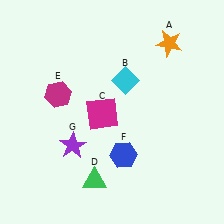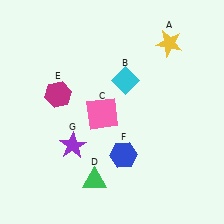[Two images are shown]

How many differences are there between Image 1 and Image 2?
There are 2 differences between the two images.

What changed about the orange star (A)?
In Image 1, A is orange. In Image 2, it changed to yellow.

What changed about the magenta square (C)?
In Image 1, C is magenta. In Image 2, it changed to pink.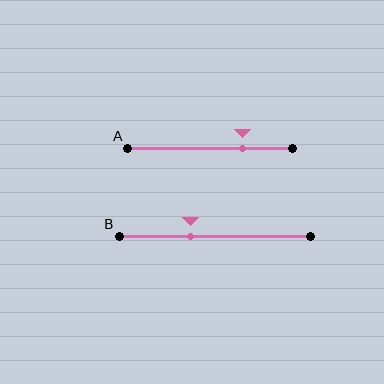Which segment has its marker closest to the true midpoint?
Segment B has its marker closest to the true midpoint.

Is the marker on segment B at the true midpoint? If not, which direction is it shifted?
No, the marker on segment B is shifted to the left by about 13% of the segment length.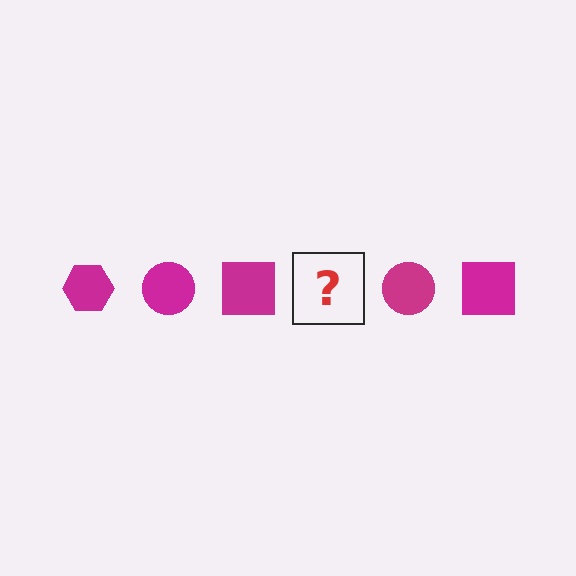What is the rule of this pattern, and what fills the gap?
The rule is that the pattern cycles through hexagon, circle, square shapes in magenta. The gap should be filled with a magenta hexagon.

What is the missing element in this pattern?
The missing element is a magenta hexagon.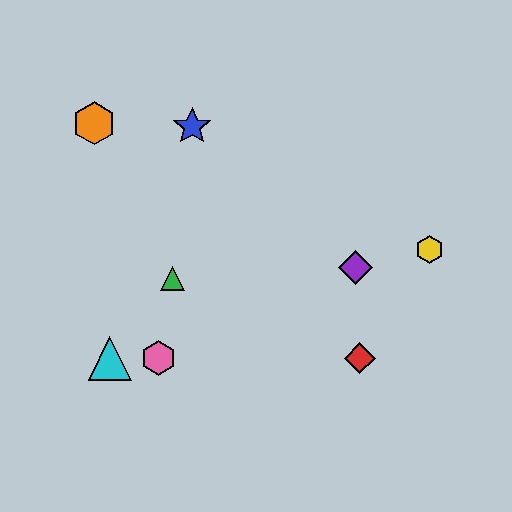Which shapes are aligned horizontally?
The red diamond, the cyan triangle, the pink hexagon are aligned horizontally.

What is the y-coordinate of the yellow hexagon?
The yellow hexagon is at y≈250.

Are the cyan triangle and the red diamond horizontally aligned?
Yes, both are at y≈358.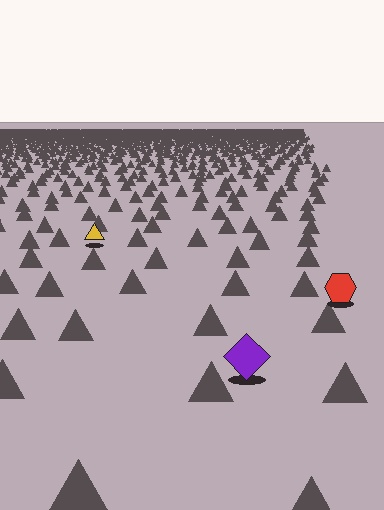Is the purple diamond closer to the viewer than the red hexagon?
Yes. The purple diamond is closer — you can tell from the texture gradient: the ground texture is coarser near it.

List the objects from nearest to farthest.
From nearest to farthest: the purple diamond, the red hexagon, the yellow triangle.